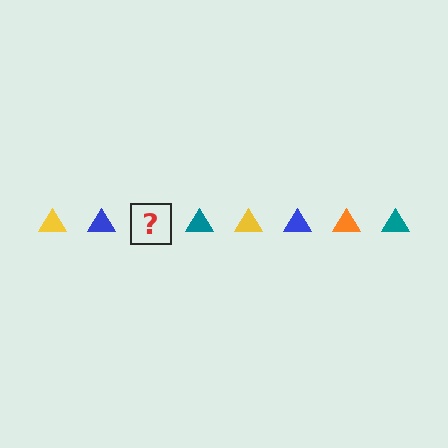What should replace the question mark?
The question mark should be replaced with an orange triangle.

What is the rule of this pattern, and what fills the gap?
The rule is that the pattern cycles through yellow, blue, orange, teal triangles. The gap should be filled with an orange triangle.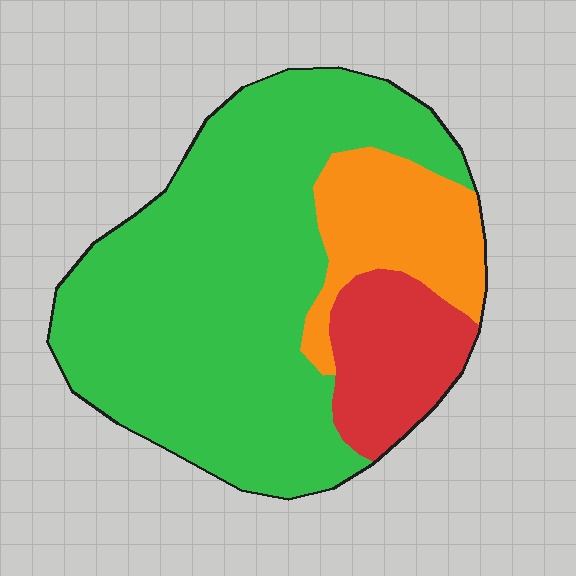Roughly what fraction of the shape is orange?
Orange takes up between a sixth and a third of the shape.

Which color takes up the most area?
Green, at roughly 70%.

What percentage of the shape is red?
Red covers about 15% of the shape.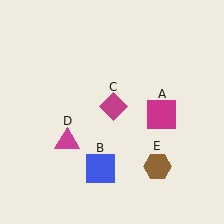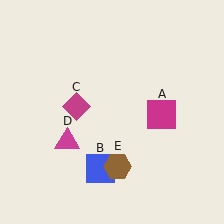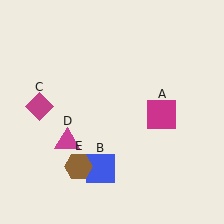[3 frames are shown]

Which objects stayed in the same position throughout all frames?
Magenta square (object A) and blue square (object B) and magenta triangle (object D) remained stationary.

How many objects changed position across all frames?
2 objects changed position: magenta diamond (object C), brown hexagon (object E).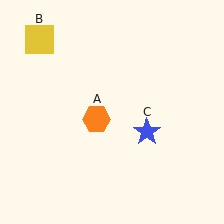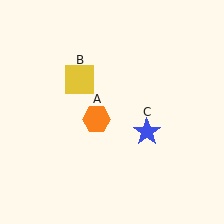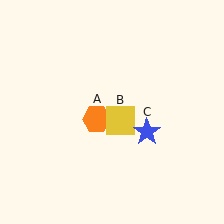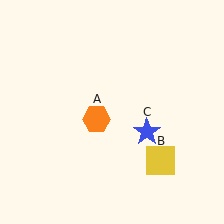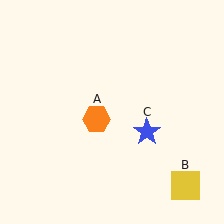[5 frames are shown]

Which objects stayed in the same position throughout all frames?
Orange hexagon (object A) and blue star (object C) remained stationary.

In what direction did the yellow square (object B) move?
The yellow square (object B) moved down and to the right.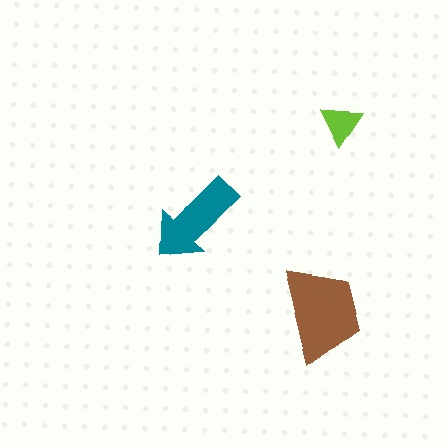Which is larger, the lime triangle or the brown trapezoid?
The brown trapezoid.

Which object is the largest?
The brown trapezoid.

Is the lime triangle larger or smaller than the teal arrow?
Smaller.